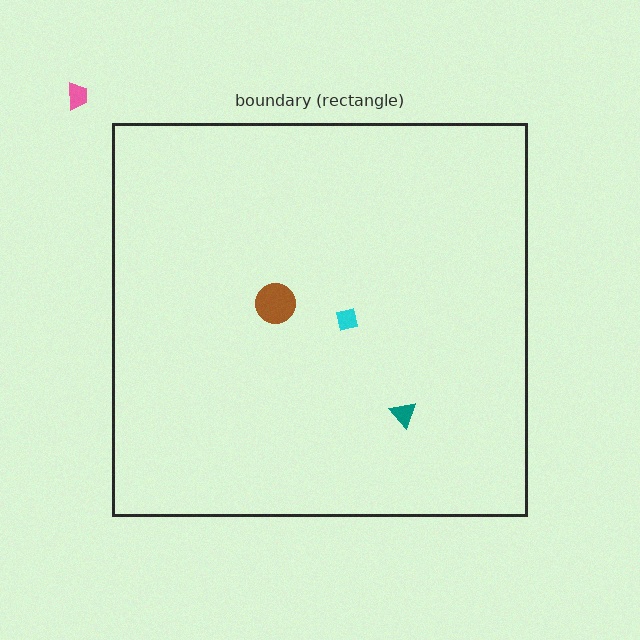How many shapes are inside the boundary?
3 inside, 1 outside.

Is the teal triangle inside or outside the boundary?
Inside.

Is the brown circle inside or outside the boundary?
Inside.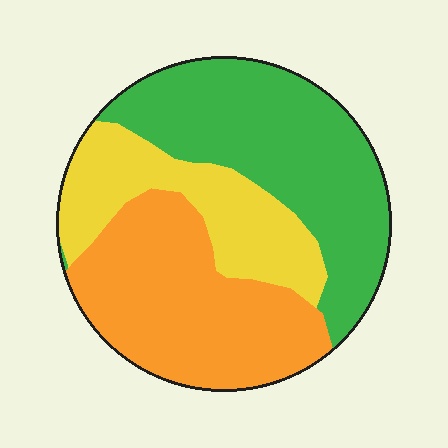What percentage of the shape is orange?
Orange covers roughly 35% of the shape.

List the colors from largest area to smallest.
From largest to smallest: green, orange, yellow.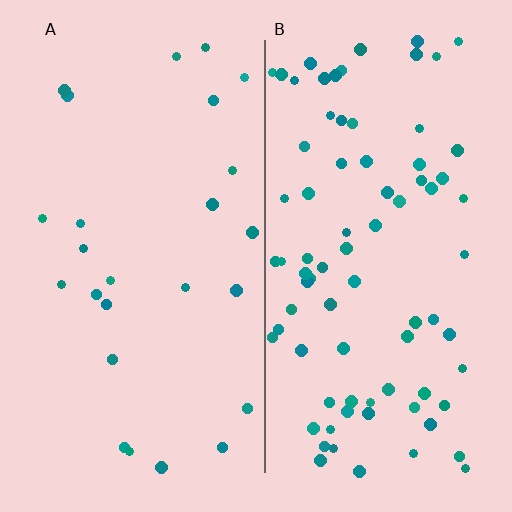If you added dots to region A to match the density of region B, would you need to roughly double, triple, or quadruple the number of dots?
Approximately triple.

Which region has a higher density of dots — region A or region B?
B (the right).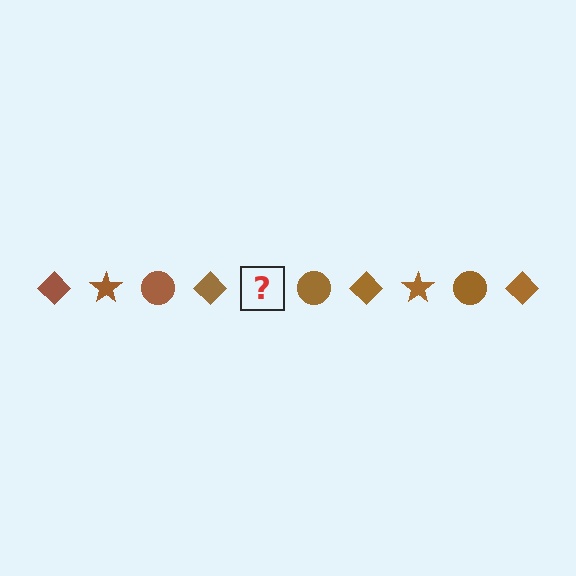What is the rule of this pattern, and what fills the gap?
The rule is that the pattern cycles through diamond, star, circle shapes in brown. The gap should be filled with a brown star.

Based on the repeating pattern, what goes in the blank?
The blank should be a brown star.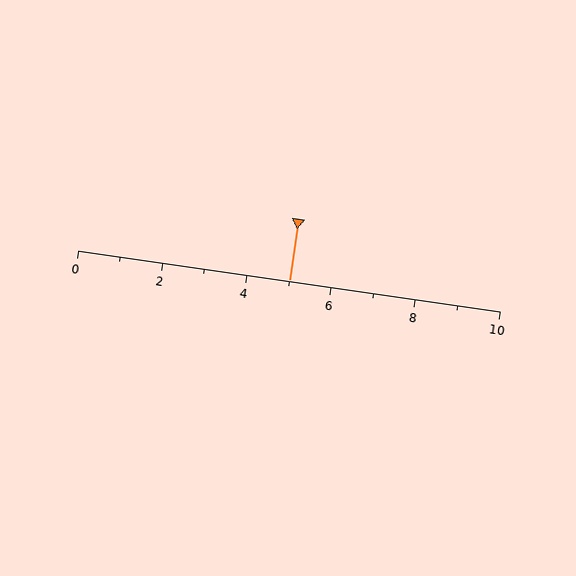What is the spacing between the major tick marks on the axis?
The major ticks are spaced 2 apart.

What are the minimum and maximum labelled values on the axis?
The axis runs from 0 to 10.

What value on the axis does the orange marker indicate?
The marker indicates approximately 5.